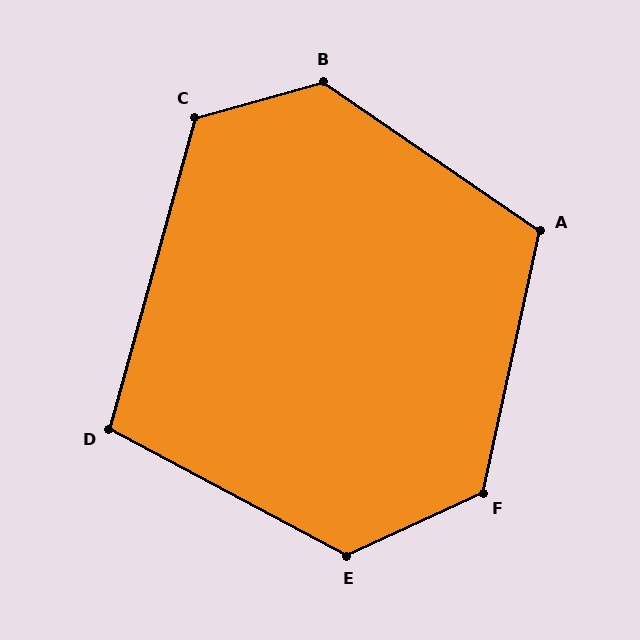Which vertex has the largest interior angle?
B, at approximately 130 degrees.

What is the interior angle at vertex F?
Approximately 127 degrees (obtuse).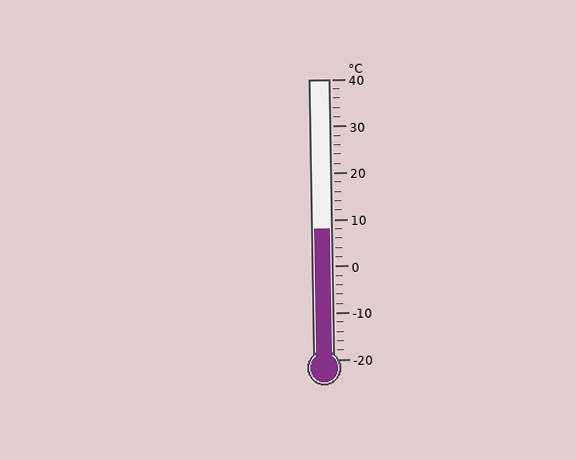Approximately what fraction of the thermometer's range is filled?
The thermometer is filled to approximately 45% of its range.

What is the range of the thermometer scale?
The thermometer scale ranges from -20°C to 40°C.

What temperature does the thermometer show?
The thermometer shows approximately 8°C.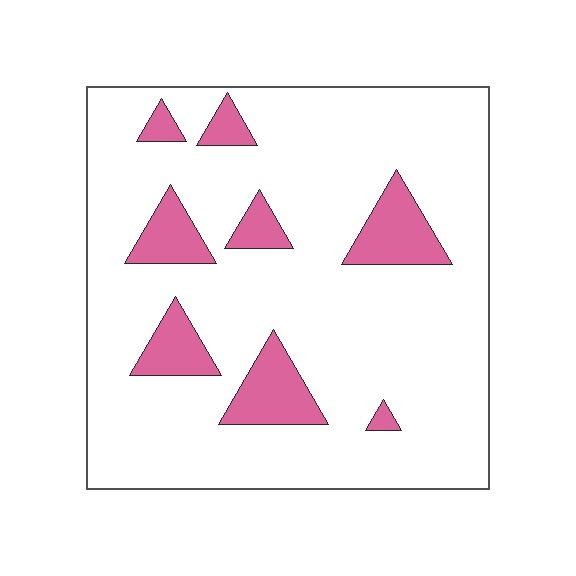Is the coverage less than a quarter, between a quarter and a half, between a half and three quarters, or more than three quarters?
Less than a quarter.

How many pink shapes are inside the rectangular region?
8.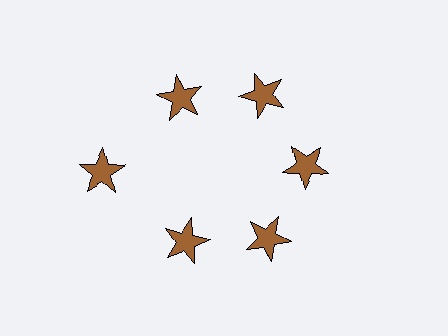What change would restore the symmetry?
The symmetry would be restored by moving it inward, back onto the ring so that all 6 stars sit at equal angles and equal distance from the center.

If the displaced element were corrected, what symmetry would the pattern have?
It would have 6-fold rotational symmetry — the pattern would map onto itself every 60 degrees.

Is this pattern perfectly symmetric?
No. The 6 brown stars are arranged in a ring, but one element near the 9 o'clock position is pushed outward from the center, breaking the 6-fold rotational symmetry.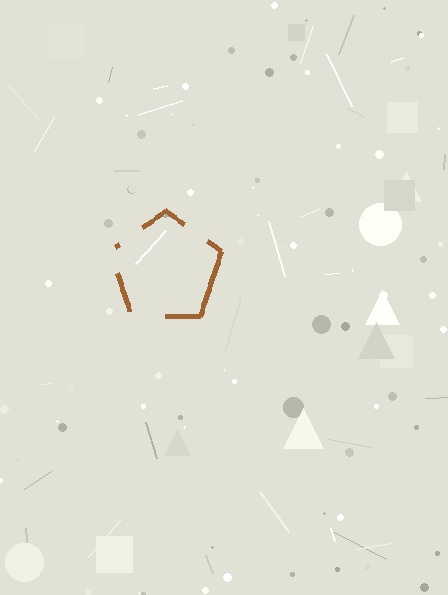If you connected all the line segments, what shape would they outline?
They would outline a pentagon.